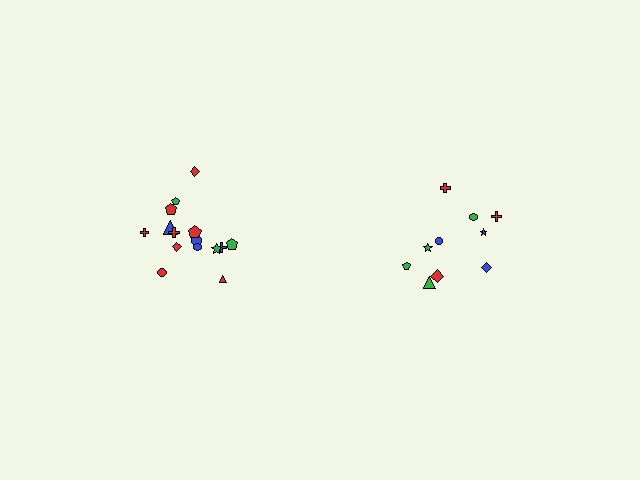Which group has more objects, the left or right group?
The left group.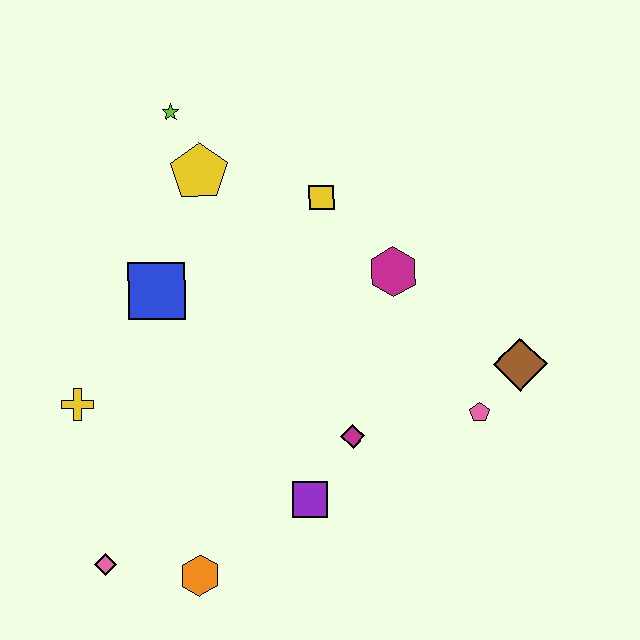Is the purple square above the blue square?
No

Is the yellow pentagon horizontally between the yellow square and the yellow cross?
Yes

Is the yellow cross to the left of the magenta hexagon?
Yes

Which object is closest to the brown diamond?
The pink pentagon is closest to the brown diamond.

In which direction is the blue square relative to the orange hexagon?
The blue square is above the orange hexagon.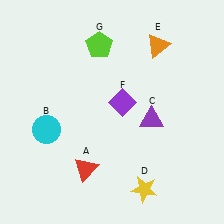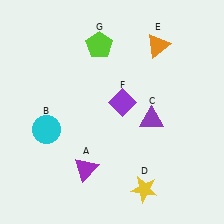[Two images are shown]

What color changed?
The triangle (A) changed from red in Image 1 to purple in Image 2.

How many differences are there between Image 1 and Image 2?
There is 1 difference between the two images.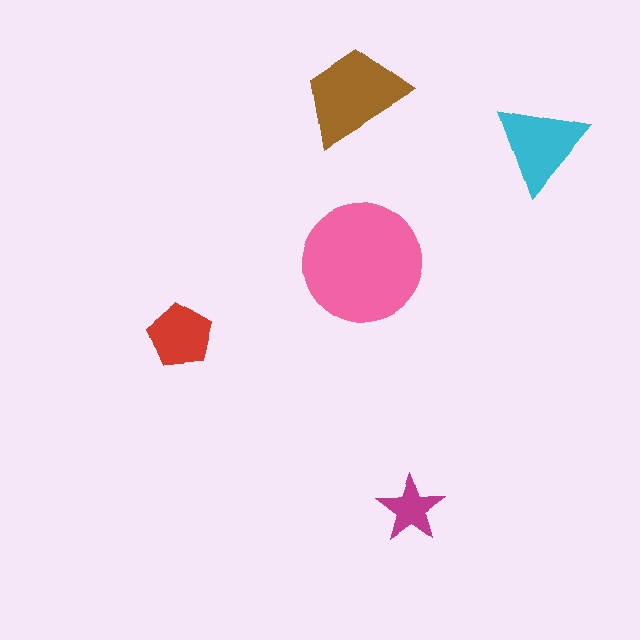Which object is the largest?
The pink circle.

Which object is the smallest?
The magenta star.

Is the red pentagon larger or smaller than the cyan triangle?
Smaller.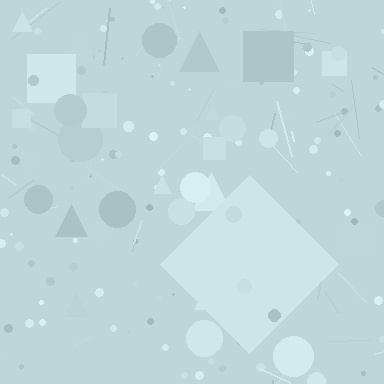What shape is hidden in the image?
A diamond is hidden in the image.